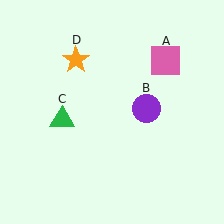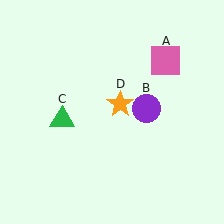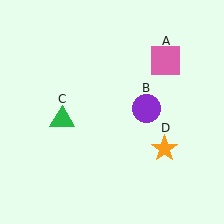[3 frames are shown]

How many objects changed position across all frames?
1 object changed position: orange star (object D).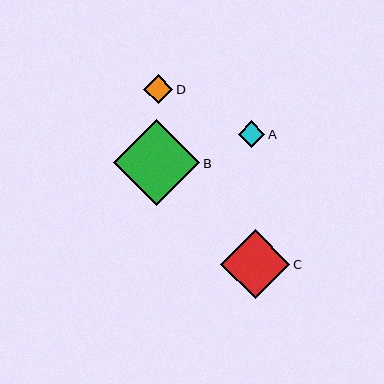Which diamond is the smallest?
Diamond A is the smallest with a size of approximately 27 pixels.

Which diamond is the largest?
Diamond B is the largest with a size of approximately 86 pixels.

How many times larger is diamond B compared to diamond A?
Diamond B is approximately 3.2 times the size of diamond A.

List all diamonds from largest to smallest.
From largest to smallest: B, C, D, A.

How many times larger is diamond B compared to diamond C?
Diamond B is approximately 1.2 times the size of diamond C.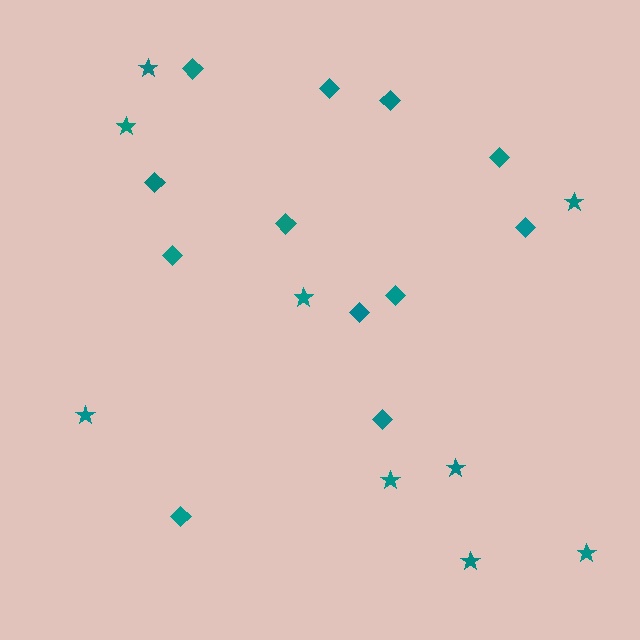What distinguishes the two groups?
There are 2 groups: one group of stars (9) and one group of diamonds (12).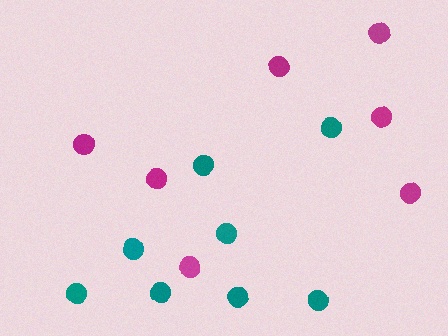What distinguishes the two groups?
There are 2 groups: one group of magenta circles (7) and one group of teal circles (8).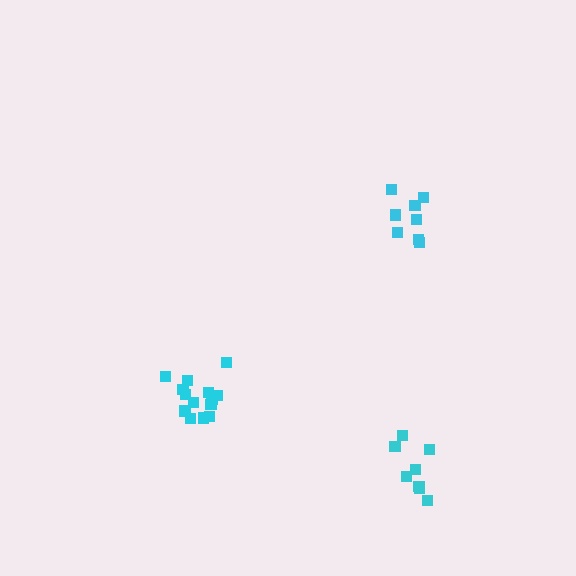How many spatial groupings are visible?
There are 3 spatial groupings.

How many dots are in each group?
Group 1: 8 dots, Group 2: 14 dots, Group 3: 8 dots (30 total).